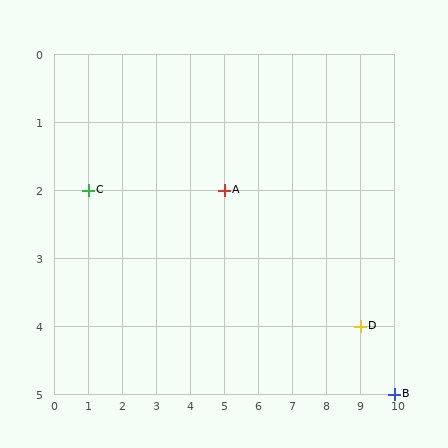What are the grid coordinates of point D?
Point D is at grid coordinates (9, 4).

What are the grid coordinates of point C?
Point C is at grid coordinates (1, 2).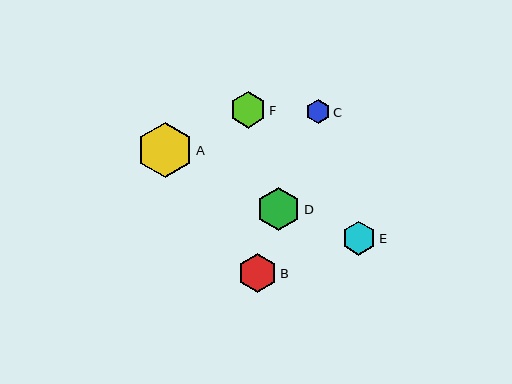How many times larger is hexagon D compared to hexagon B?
Hexagon D is approximately 1.1 times the size of hexagon B.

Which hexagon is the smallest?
Hexagon C is the smallest with a size of approximately 24 pixels.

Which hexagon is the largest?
Hexagon A is the largest with a size of approximately 56 pixels.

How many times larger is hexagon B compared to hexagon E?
Hexagon B is approximately 1.2 times the size of hexagon E.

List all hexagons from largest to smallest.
From largest to smallest: A, D, B, F, E, C.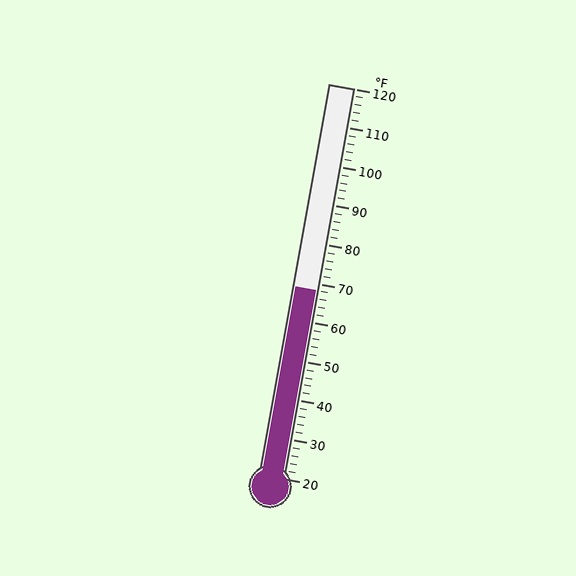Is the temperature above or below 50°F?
The temperature is above 50°F.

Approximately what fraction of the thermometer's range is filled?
The thermometer is filled to approximately 50% of its range.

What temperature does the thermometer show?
The thermometer shows approximately 68°F.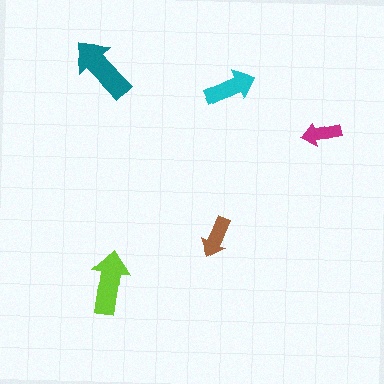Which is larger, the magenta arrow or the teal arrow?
The teal one.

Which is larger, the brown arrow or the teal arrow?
The teal one.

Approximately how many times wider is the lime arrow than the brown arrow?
About 1.5 times wider.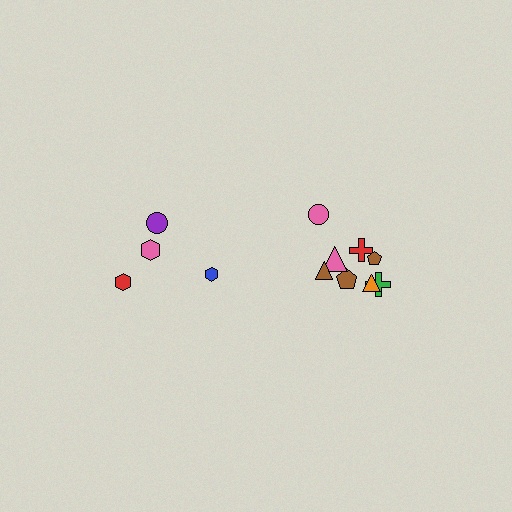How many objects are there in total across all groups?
There are 12 objects.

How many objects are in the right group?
There are 8 objects.